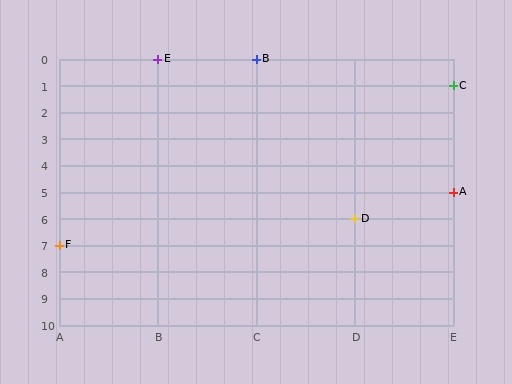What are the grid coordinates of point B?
Point B is at grid coordinates (C, 0).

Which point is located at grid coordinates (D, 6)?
Point D is at (D, 6).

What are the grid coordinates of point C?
Point C is at grid coordinates (E, 1).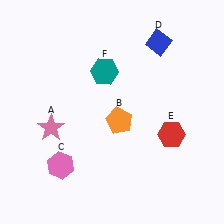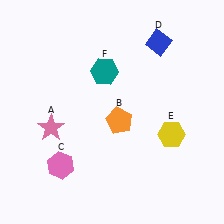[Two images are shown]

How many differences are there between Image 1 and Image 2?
There is 1 difference between the two images.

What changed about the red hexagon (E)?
In Image 1, E is red. In Image 2, it changed to yellow.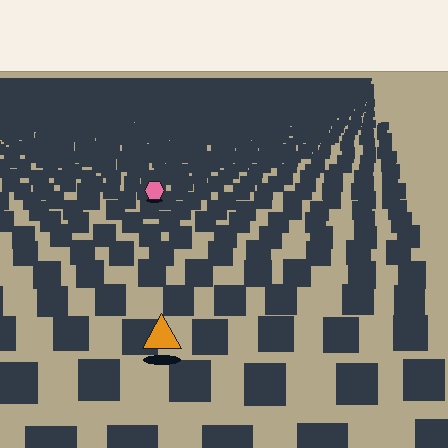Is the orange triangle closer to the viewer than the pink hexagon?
Yes. The orange triangle is closer — you can tell from the texture gradient: the ground texture is coarser near it.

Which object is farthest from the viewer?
The pink hexagon is farthest from the viewer. It appears smaller and the ground texture around it is denser.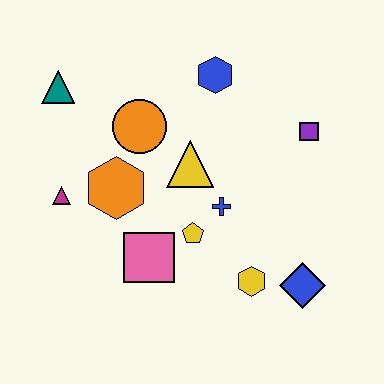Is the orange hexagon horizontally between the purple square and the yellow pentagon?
No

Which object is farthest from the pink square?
The purple square is farthest from the pink square.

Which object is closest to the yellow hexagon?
The blue diamond is closest to the yellow hexagon.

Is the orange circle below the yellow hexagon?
No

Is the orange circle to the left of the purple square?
Yes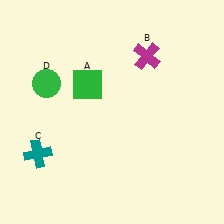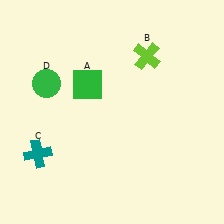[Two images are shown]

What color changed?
The cross (B) changed from magenta in Image 1 to lime in Image 2.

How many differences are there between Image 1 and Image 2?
There is 1 difference between the two images.